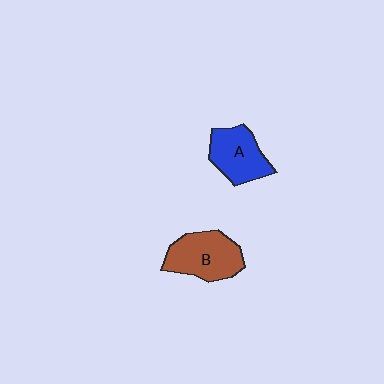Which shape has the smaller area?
Shape A (blue).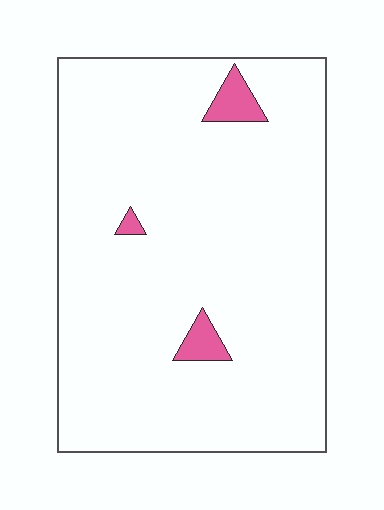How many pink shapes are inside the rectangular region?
3.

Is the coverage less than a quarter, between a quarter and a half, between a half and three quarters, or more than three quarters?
Less than a quarter.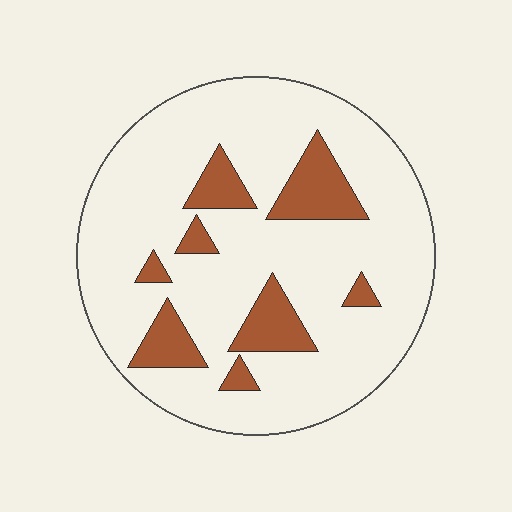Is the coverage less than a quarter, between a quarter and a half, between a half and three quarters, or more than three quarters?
Less than a quarter.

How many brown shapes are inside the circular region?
8.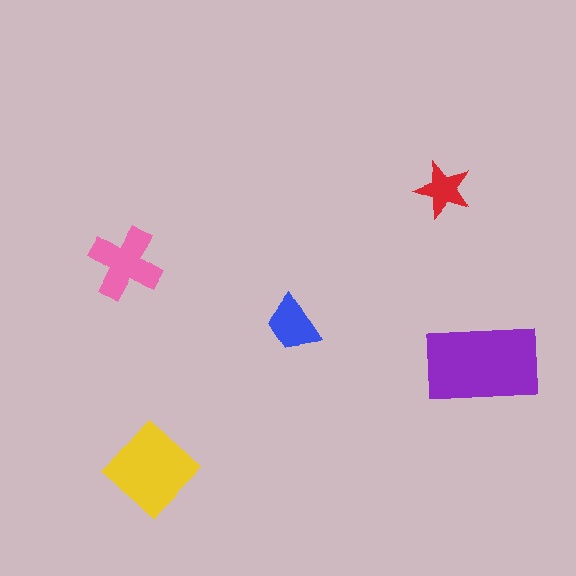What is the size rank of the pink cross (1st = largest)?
3rd.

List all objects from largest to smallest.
The purple rectangle, the yellow diamond, the pink cross, the blue trapezoid, the red star.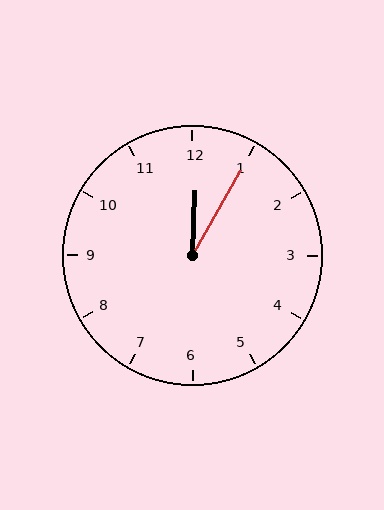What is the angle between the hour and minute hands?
Approximately 28 degrees.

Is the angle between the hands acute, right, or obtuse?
It is acute.